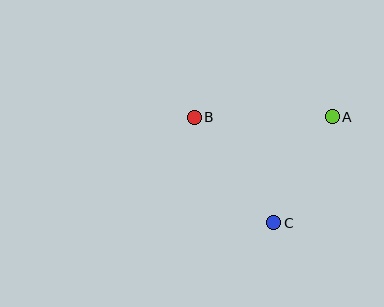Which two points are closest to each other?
Points A and C are closest to each other.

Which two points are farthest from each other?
Points A and B are farthest from each other.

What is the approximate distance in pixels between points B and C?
The distance between B and C is approximately 132 pixels.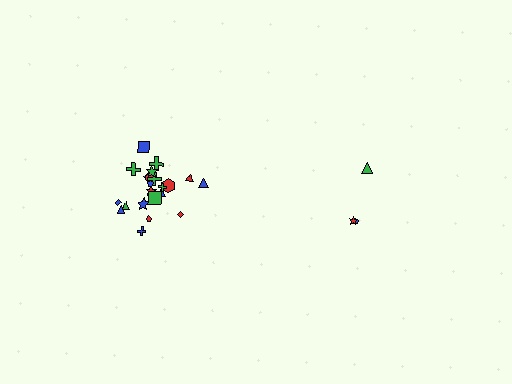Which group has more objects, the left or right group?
The left group.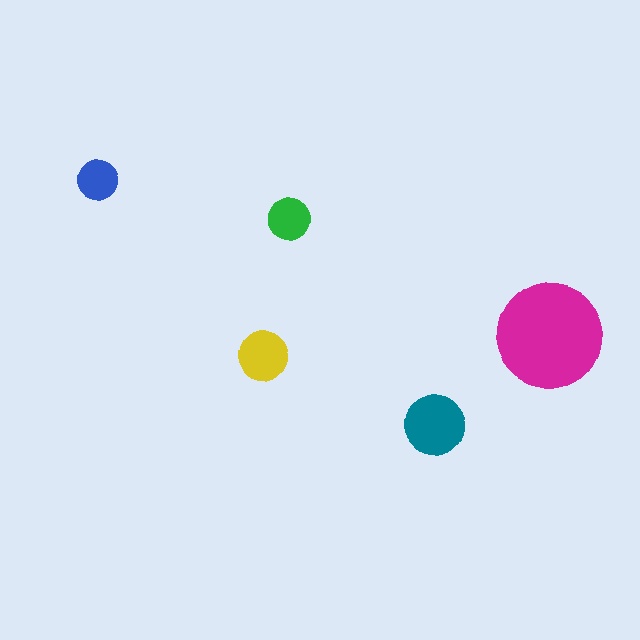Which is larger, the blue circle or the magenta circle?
The magenta one.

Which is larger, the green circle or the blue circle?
The green one.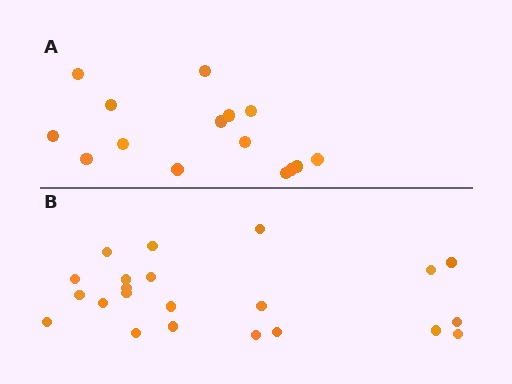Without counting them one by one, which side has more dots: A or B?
Region B (the bottom region) has more dots.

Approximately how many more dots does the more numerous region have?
Region B has roughly 8 or so more dots than region A.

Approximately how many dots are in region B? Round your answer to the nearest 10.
About 20 dots. (The exact count is 22, which rounds to 20.)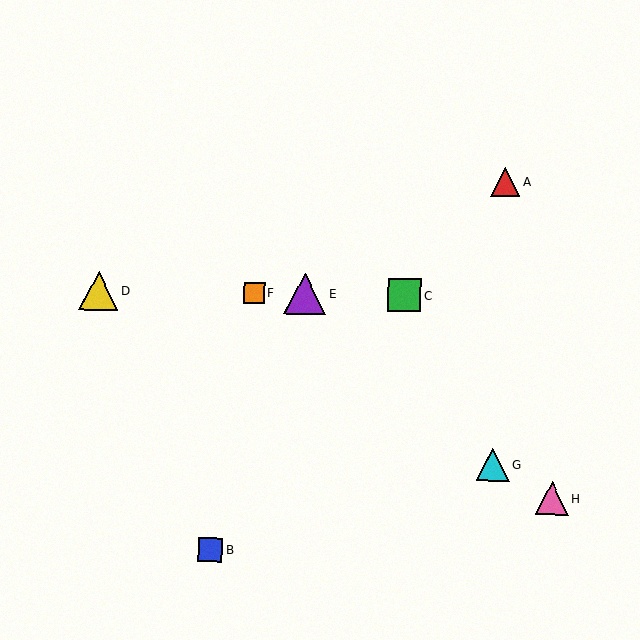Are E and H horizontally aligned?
No, E is at y≈294 and H is at y≈498.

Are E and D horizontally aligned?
Yes, both are at y≈294.